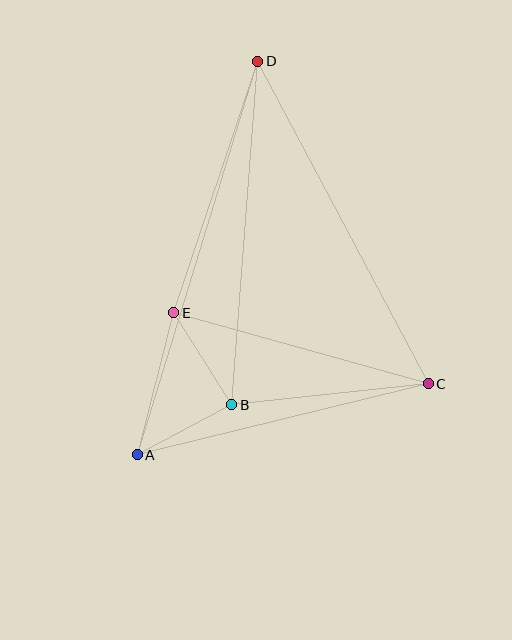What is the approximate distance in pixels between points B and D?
The distance between B and D is approximately 344 pixels.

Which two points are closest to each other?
Points A and B are closest to each other.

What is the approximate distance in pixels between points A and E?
The distance between A and E is approximately 147 pixels.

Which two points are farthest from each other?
Points A and D are farthest from each other.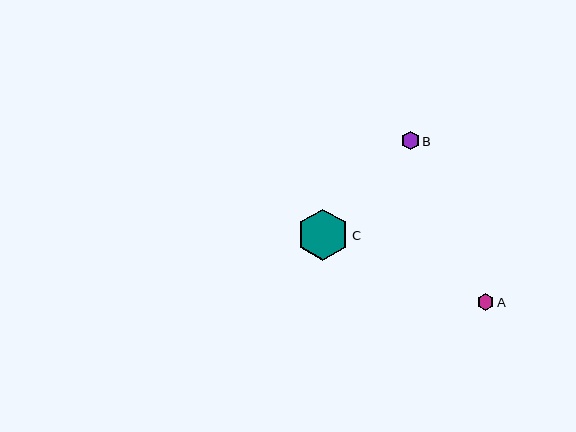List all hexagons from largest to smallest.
From largest to smallest: C, B, A.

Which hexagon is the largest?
Hexagon C is the largest with a size of approximately 51 pixels.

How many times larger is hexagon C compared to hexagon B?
Hexagon C is approximately 2.8 times the size of hexagon B.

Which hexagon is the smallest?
Hexagon A is the smallest with a size of approximately 17 pixels.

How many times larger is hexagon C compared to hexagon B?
Hexagon C is approximately 2.8 times the size of hexagon B.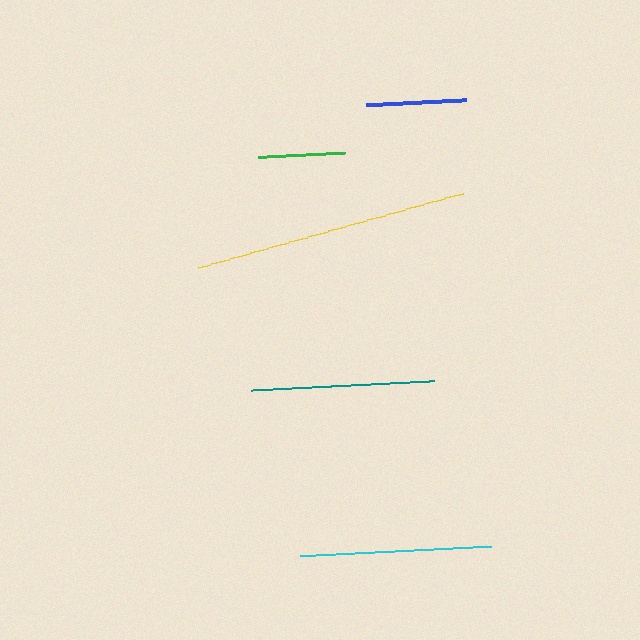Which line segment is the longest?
The yellow line is the longest at approximately 276 pixels.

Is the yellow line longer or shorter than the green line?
The yellow line is longer than the green line.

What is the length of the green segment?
The green segment is approximately 87 pixels long.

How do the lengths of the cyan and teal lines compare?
The cyan and teal lines are approximately the same length.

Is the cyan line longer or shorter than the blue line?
The cyan line is longer than the blue line.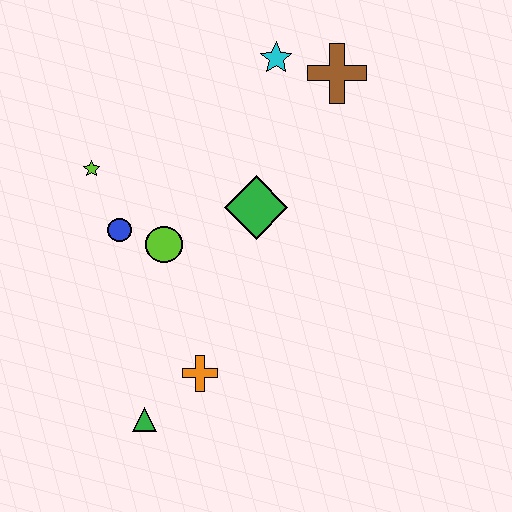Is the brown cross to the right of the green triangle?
Yes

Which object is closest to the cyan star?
The brown cross is closest to the cyan star.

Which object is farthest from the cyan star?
The green triangle is farthest from the cyan star.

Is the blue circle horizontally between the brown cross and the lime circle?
No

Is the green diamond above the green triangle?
Yes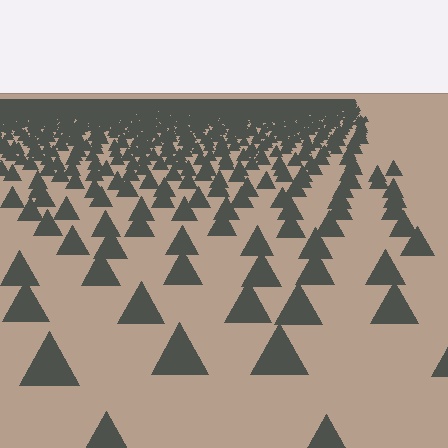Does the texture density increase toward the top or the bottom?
Density increases toward the top.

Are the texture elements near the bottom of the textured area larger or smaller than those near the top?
Larger. Near the bottom, elements are closer to the viewer and appear at a bigger on-screen size.